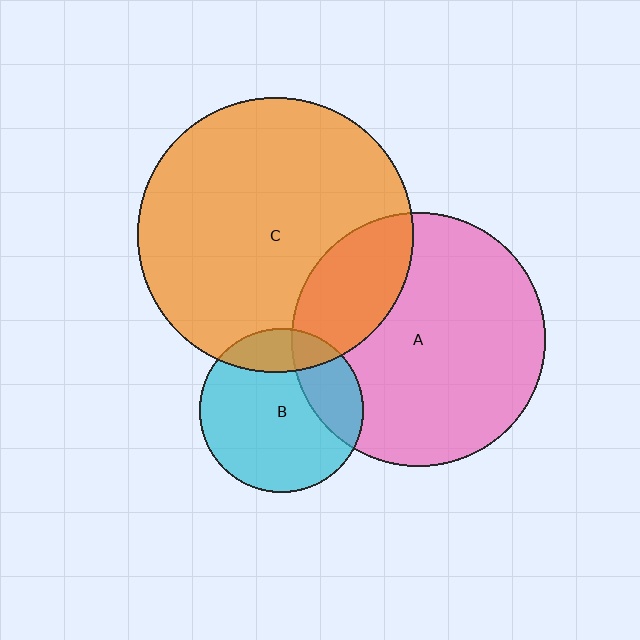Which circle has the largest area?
Circle C (orange).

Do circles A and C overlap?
Yes.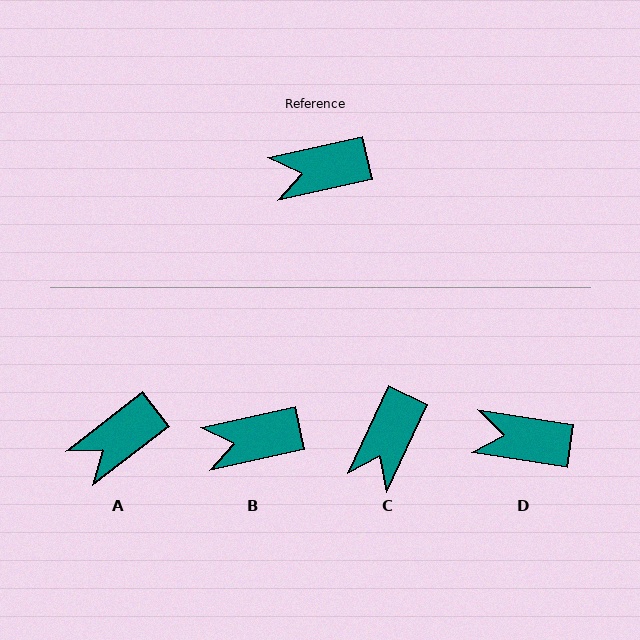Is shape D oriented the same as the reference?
No, it is off by about 21 degrees.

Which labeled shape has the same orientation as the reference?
B.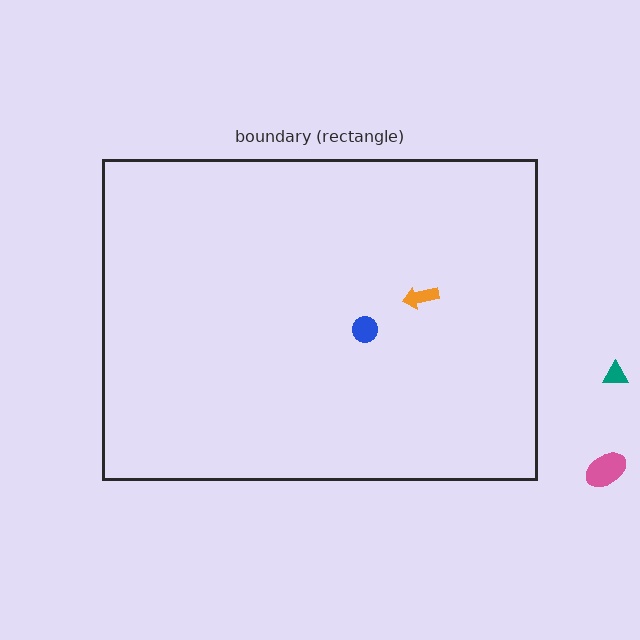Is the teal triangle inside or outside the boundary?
Outside.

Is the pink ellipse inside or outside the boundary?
Outside.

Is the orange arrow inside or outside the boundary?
Inside.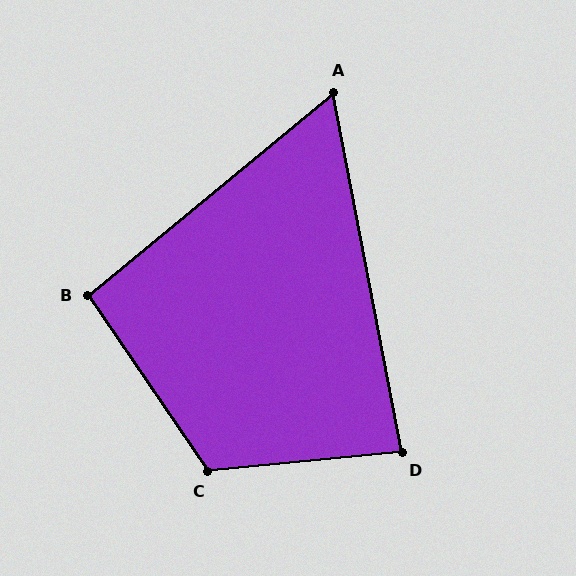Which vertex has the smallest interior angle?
A, at approximately 61 degrees.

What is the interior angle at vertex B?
Approximately 95 degrees (obtuse).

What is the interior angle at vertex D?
Approximately 85 degrees (acute).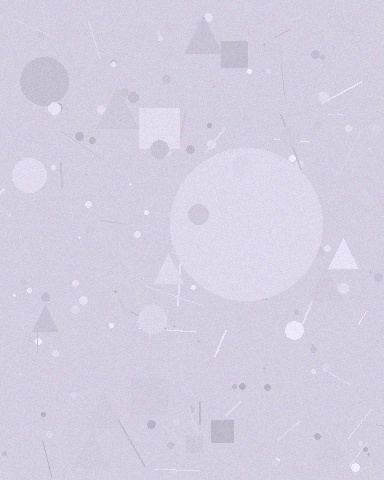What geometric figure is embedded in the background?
A circle is embedded in the background.